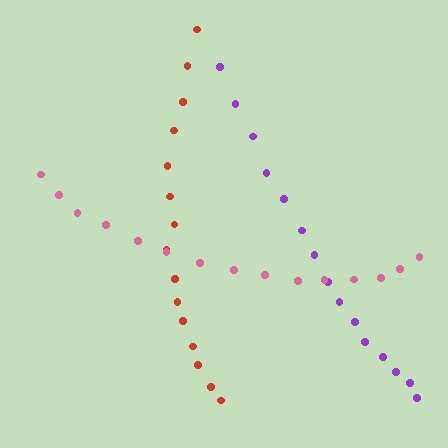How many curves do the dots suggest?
There are 3 distinct paths.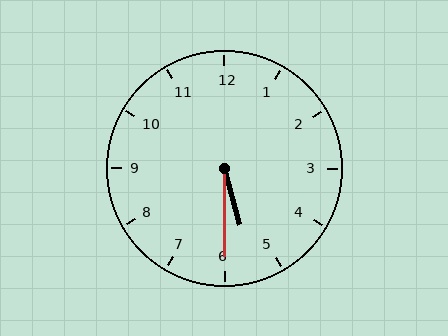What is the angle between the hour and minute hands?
Approximately 15 degrees.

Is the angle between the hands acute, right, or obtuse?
It is acute.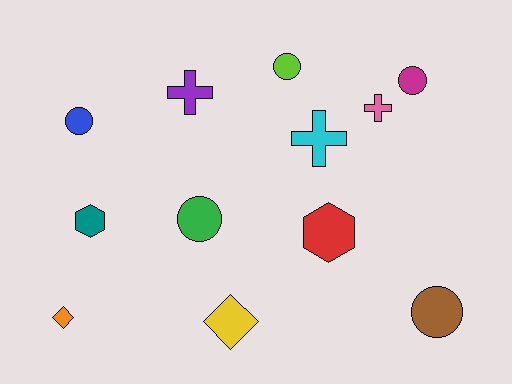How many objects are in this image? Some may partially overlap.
There are 12 objects.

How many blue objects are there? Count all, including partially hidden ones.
There is 1 blue object.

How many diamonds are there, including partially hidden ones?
There are 2 diamonds.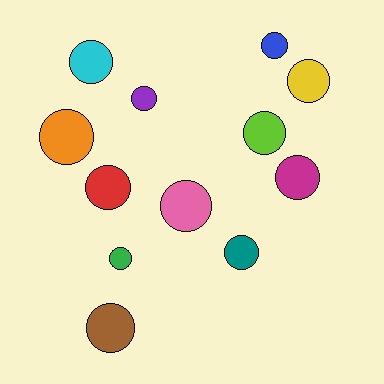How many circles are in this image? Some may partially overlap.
There are 12 circles.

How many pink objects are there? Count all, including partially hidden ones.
There is 1 pink object.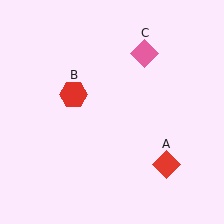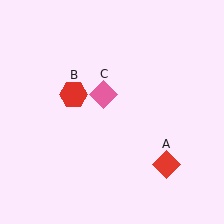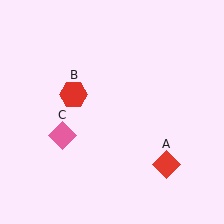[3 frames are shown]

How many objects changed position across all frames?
1 object changed position: pink diamond (object C).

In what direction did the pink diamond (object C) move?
The pink diamond (object C) moved down and to the left.